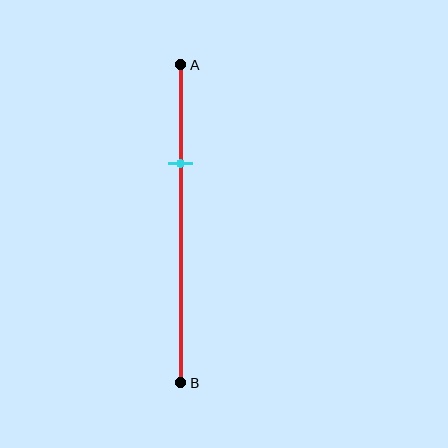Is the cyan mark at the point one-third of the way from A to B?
Yes, the mark is approximately at the one-third point.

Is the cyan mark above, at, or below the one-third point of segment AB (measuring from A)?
The cyan mark is approximately at the one-third point of segment AB.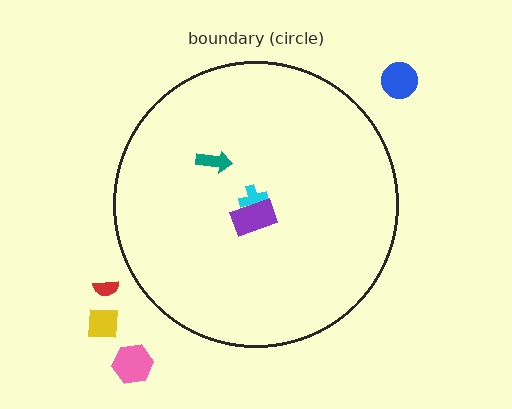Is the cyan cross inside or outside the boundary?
Inside.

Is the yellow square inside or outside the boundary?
Outside.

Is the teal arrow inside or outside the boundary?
Inside.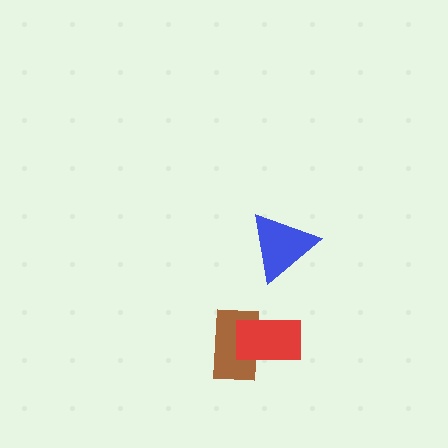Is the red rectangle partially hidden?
No, no other shape covers it.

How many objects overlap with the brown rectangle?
1 object overlaps with the brown rectangle.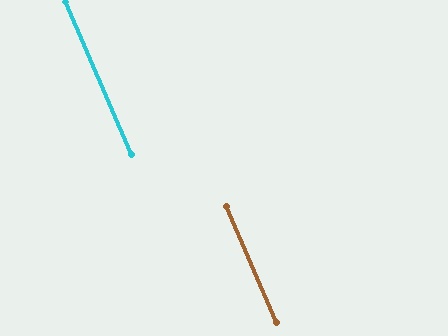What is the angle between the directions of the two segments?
Approximately 0 degrees.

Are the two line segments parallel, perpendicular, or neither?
Parallel — their directions differ by only 0.3°.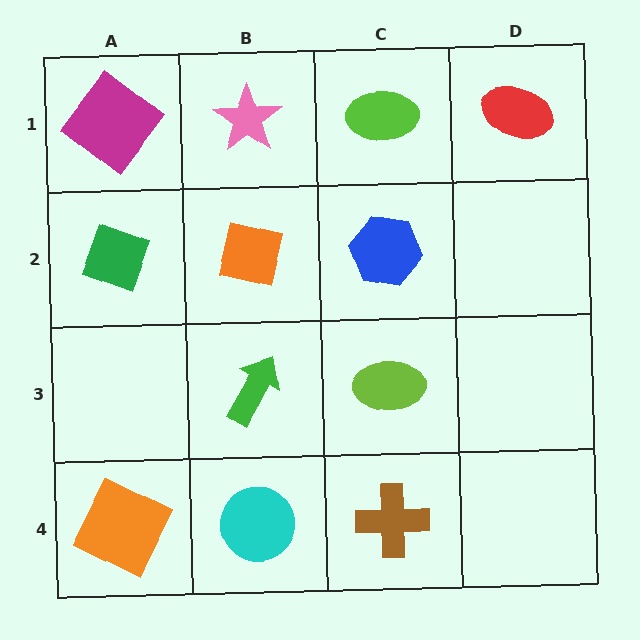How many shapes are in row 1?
4 shapes.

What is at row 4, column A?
An orange square.